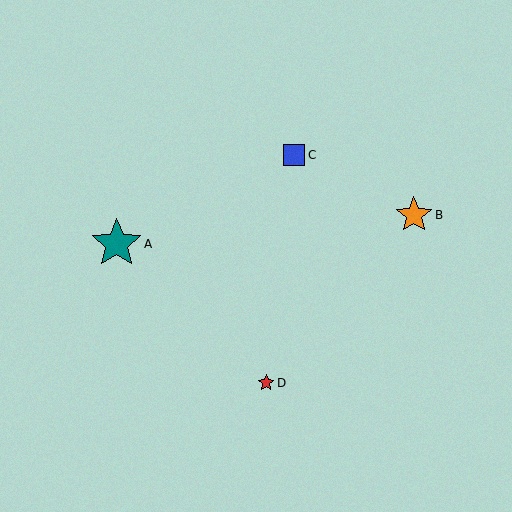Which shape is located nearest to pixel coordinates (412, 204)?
The orange star (labeled B) at (414, 215) is nearest to that location.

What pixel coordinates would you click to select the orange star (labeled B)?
Click at (414, 215) to select the orange star B.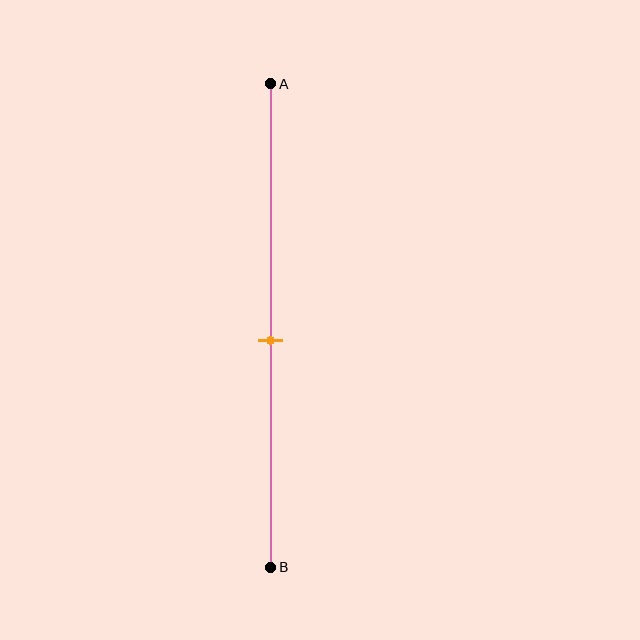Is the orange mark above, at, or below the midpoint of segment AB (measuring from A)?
The orange mark is below the midpoint of segment AB.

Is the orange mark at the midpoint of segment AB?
No, the mark is at about 55% from A, not at the 50% midpoint.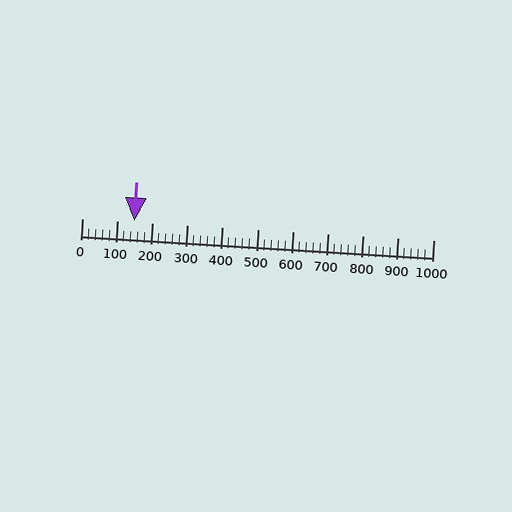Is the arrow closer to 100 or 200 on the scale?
The arrow is closer to 200.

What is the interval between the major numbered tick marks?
The major tick marks are spaced 100 units apart.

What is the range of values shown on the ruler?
The ruler shows values from 0 to 1000.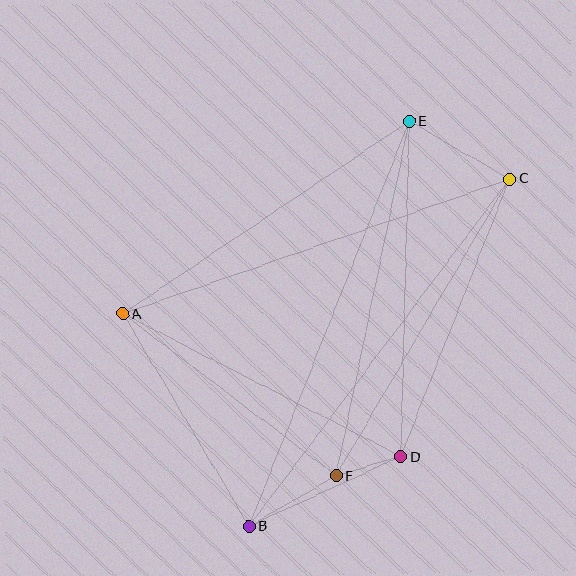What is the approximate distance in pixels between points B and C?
The distance between B and C is approximately 434 pixels.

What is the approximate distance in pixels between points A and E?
The distance between A and E is approximately 345 pixels.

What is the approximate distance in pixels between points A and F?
The distance between A and F is approximately 268 pixels.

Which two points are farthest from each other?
Points B and E are farthest from each other.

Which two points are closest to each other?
Points D and F are closest to each other.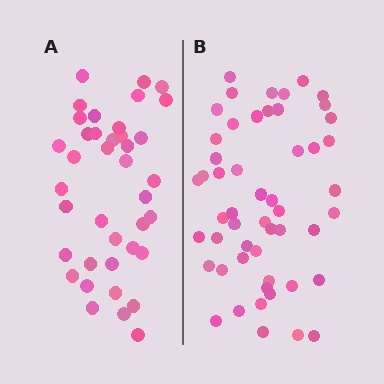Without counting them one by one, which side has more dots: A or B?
Region B (the right region) has more dots.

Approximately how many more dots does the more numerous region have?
Region B has approximately 15 more dots than region A.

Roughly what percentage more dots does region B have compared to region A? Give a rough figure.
About 35% more.